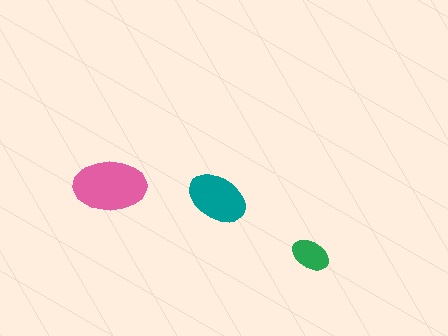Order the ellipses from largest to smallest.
the pink one, the teal one, the green one.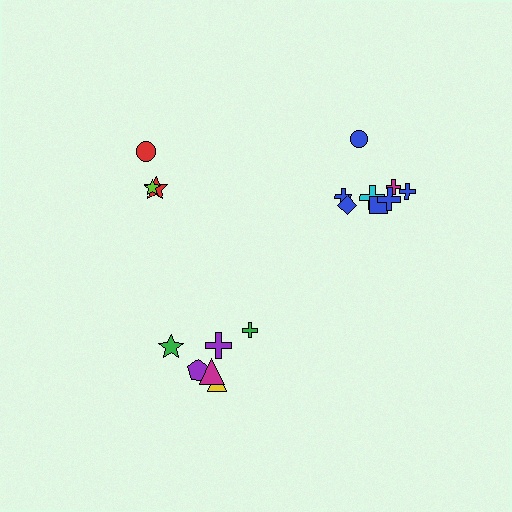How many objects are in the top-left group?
There are 3 objects.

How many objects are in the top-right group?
There are 8 objects.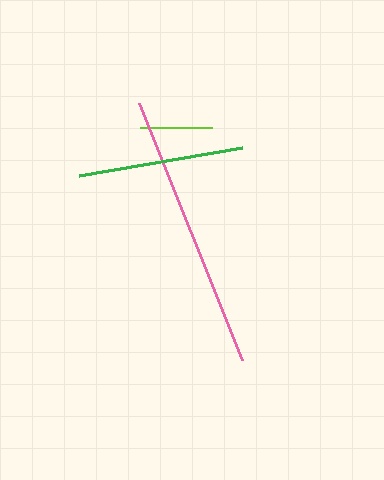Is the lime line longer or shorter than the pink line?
The pink line is longer than the lime line.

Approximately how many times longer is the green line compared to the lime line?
The green line is approximately 2.3 times the length of the lime line.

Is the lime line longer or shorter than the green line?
The green line is longer than the lime line.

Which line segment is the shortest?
The lime line is the shortest at approximately 72 pixels.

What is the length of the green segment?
The green segment is approximately 165 pixels long.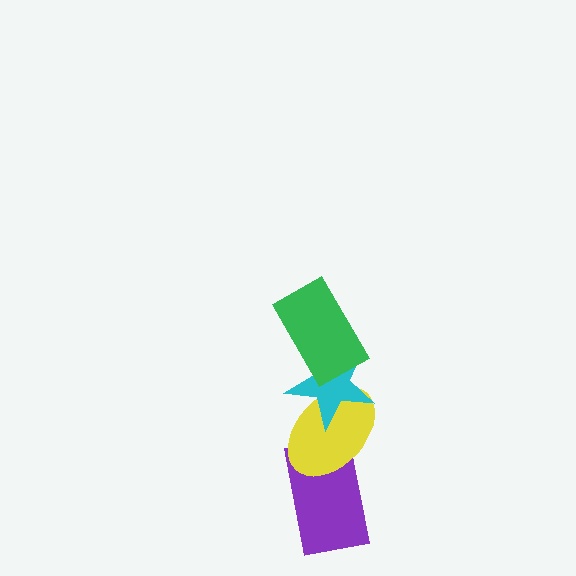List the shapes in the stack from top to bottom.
From top to bottom: the green rectangle, the cyan star, the yellow ellipse, the purple rectangle.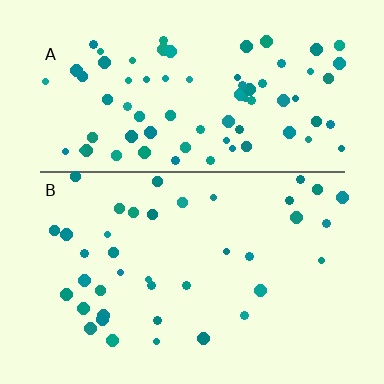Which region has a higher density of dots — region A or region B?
A (the top).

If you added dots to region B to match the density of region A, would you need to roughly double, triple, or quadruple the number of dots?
Approximately double.